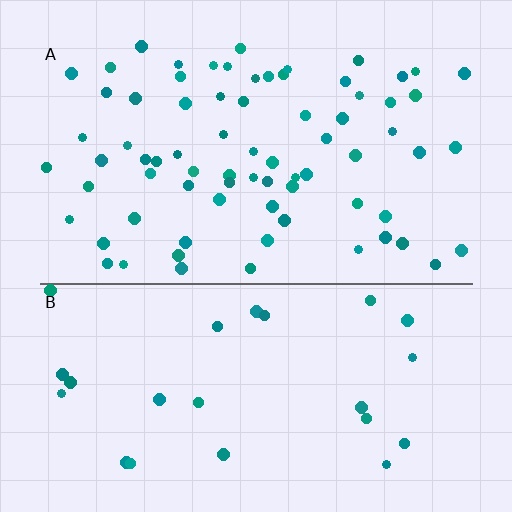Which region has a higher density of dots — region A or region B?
A (the top).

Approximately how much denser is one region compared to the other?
Approximately 3.0× — region A over region B.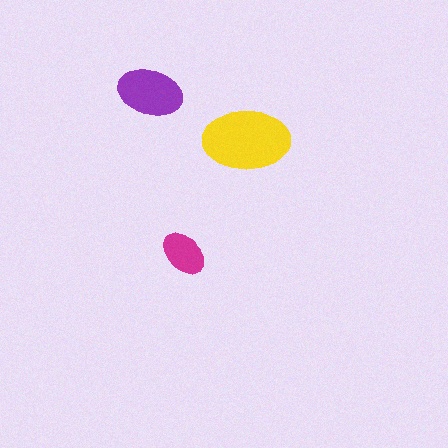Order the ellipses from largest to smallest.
the yellow one, the purple one, the magenta one.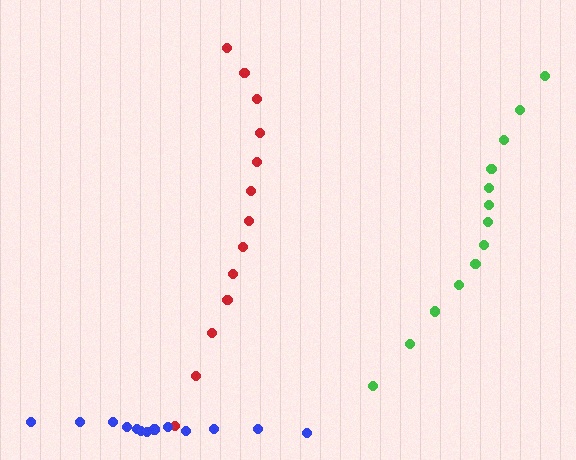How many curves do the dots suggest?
There are 3 distinct paths.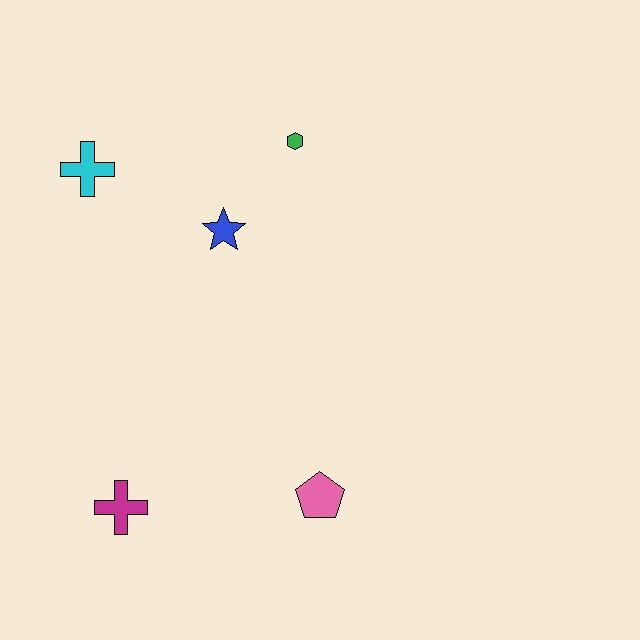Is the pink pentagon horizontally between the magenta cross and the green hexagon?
No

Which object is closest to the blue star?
The green hexagon is closest to the blue star.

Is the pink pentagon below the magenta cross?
No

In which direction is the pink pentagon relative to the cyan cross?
The pink pentagon is below the cyan cross.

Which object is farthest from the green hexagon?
The magenta cross is farthest from the green hexagon.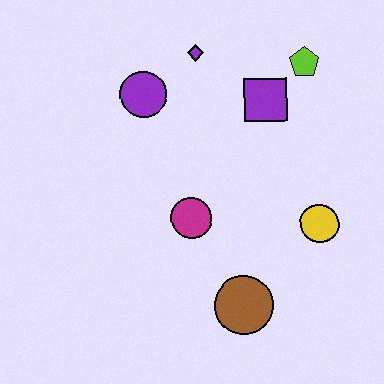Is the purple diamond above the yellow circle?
Yes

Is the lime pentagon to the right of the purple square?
Yes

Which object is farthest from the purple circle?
The brown circle is farthest from the purple circle.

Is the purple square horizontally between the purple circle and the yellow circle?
Yes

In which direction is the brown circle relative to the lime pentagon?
The brown circle is below the lime pentagon.